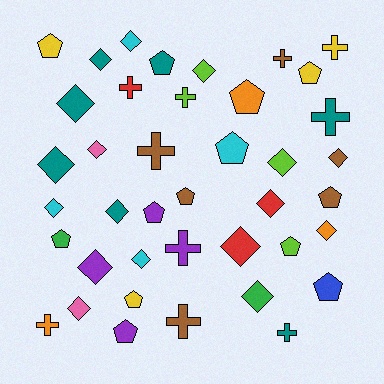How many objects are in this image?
There are 40 objects.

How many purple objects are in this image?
There are 4 purple objects.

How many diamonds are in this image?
There are 17 diamonds.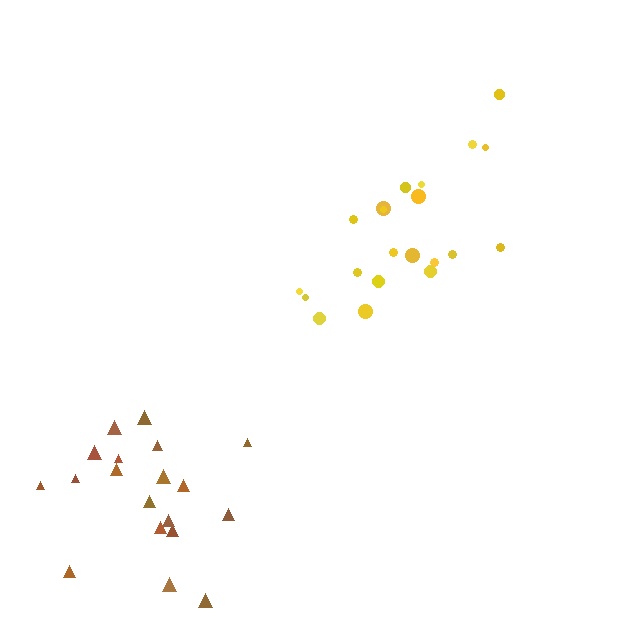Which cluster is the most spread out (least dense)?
Brown.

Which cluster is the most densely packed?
Yellow.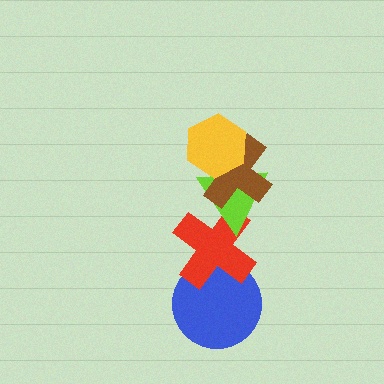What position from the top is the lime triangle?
The lime triangle is 3rd from the top.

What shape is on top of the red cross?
The lime triangle is on top of the red cross.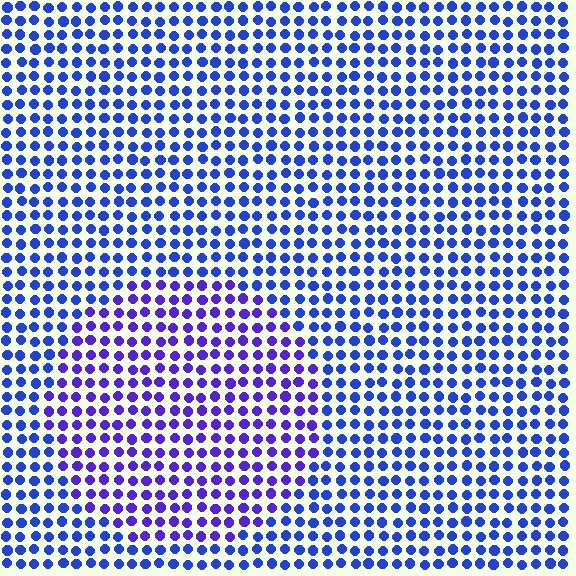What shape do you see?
I see a circle.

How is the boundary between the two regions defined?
The boundary is defined purely by a slight shift in hue (about 28 degrees). Spacing, size, and orientation are identical on both sides.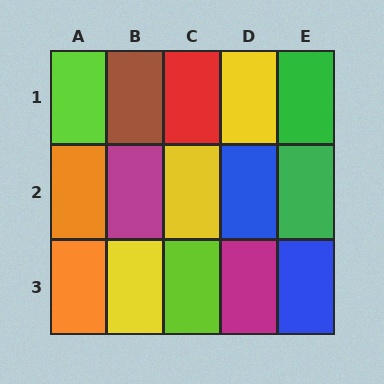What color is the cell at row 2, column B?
Magenta.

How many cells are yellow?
3 cells are yellow.